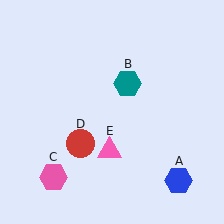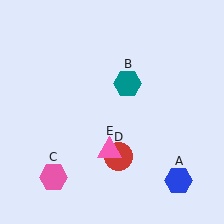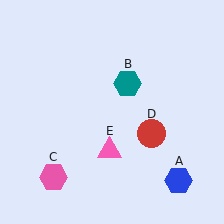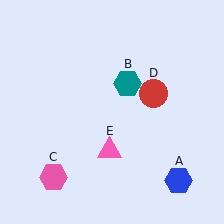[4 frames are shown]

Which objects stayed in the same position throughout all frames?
Blue hexagon (object A) and teal hexagon (object B) and pink hexagon (object C) and pink triangle (object E) remained stationary.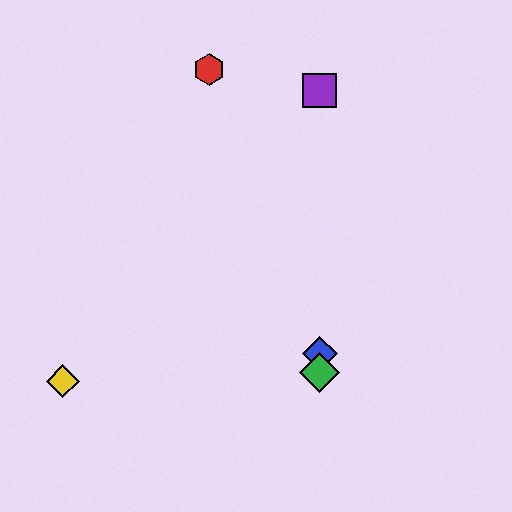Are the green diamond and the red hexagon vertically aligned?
No, the green diamond is at x≈320 and the red hexagon is at x≈209.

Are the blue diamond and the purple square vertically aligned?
Yes, both are at x≈320.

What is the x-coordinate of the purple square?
The purple square is at x≈320.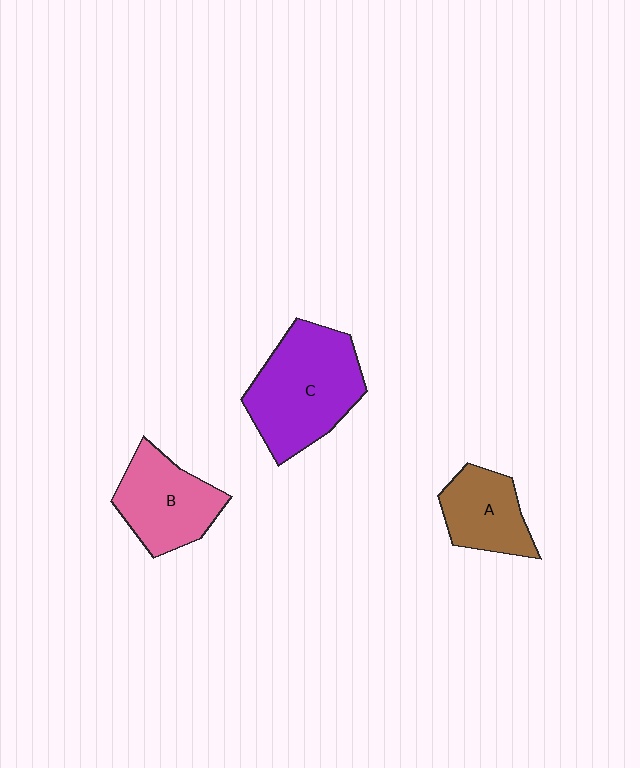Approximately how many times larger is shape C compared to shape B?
Approximately 1.4 times.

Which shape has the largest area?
Shape C (purple).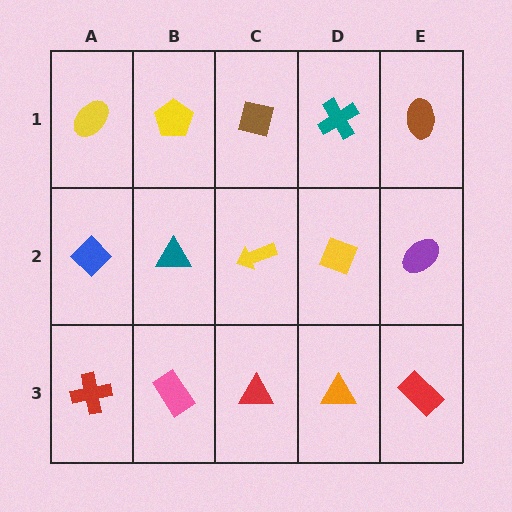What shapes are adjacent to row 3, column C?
A yellow arrow (row 2, column C), a pink rectangle (row 3, column B), an orange triangle (row 3, column D).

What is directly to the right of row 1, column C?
A teal cross.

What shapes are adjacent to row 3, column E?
A purple ellipse (row 2, column E), an orange triangle (row 3, column D).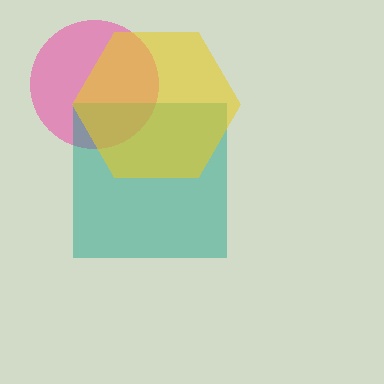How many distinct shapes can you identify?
There are 3 distinct shapes: a pink circle, a teal square, a yellow hexagon.